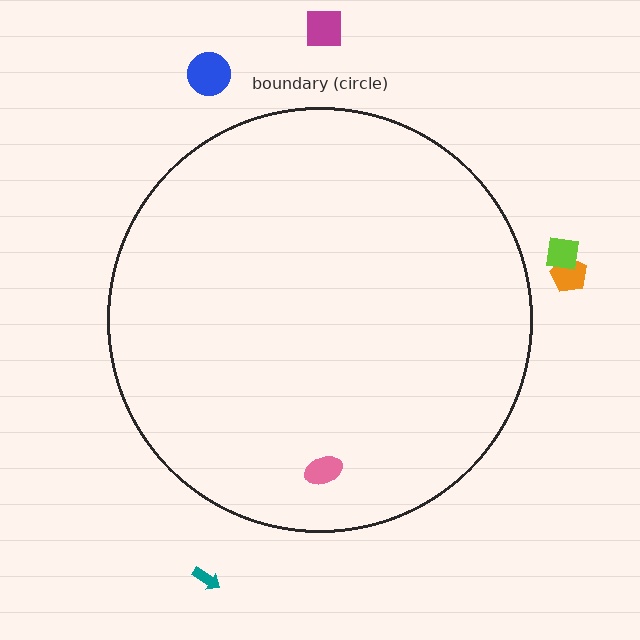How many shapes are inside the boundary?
1 inside, 5 outside.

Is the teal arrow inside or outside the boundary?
Outside.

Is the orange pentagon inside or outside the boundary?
Outside.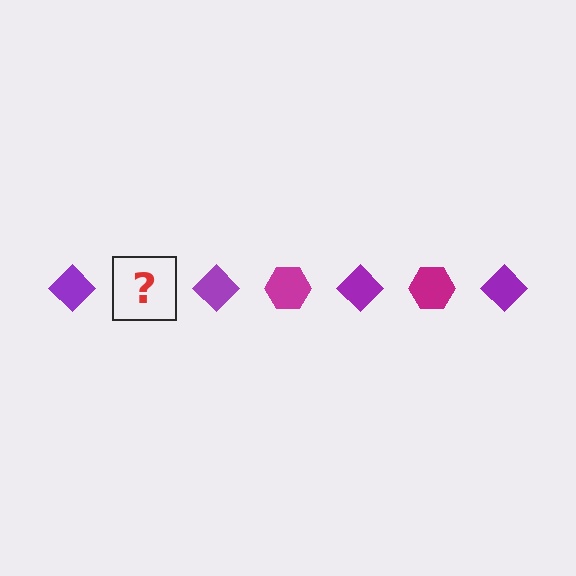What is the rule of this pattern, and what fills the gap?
The rule is that the pattern alternates between purple diamond and magenta hexagon. The gap should be filled with a magenta hexagon.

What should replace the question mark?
The question mark should be replaced with a magenta hexagon.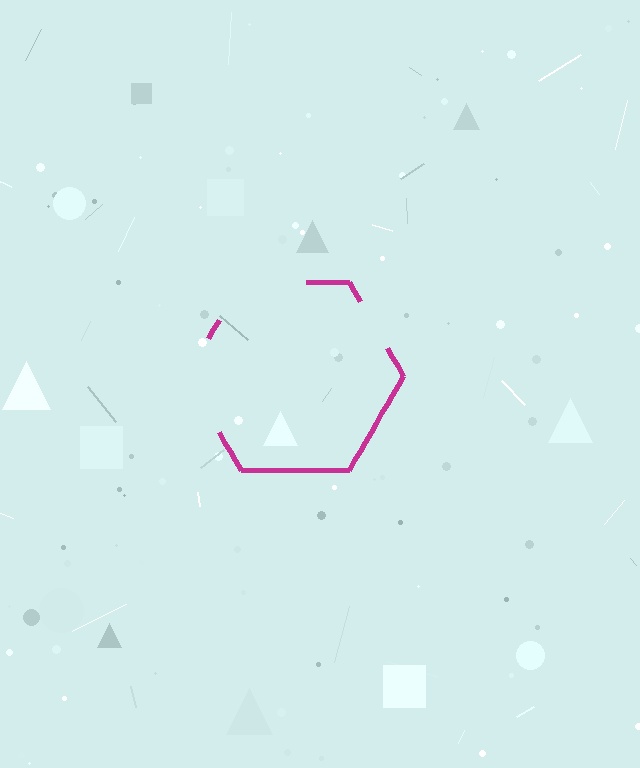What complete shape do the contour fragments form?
The contour fragments form a hexagon.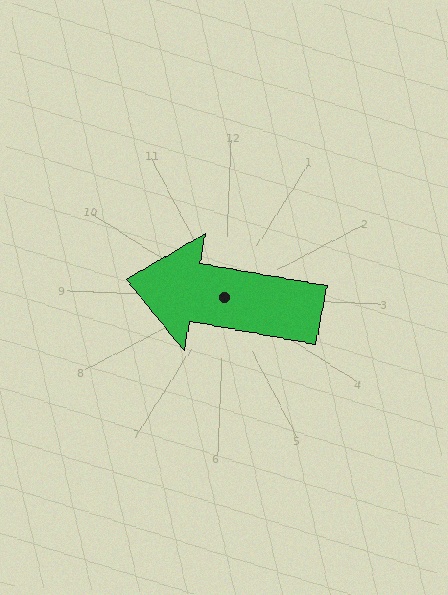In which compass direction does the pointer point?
West.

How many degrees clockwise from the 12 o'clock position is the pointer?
Approximately 278 degrees.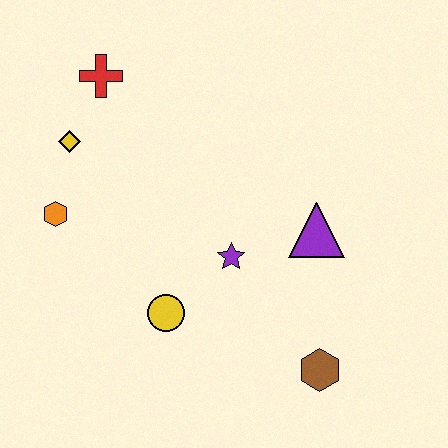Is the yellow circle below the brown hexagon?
No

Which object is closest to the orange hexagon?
The yellow diamond is closest to the orange hexagon.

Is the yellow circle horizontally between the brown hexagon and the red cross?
Yes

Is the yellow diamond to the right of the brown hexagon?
No